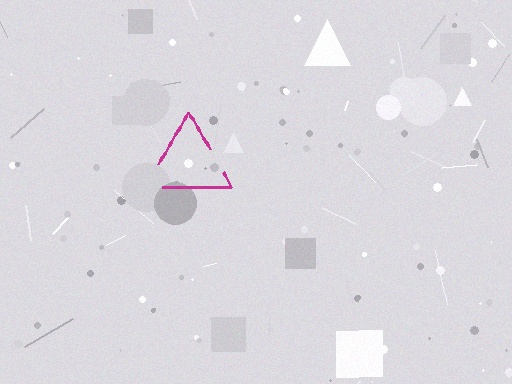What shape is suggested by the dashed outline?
The dashed outline suggests a triangle.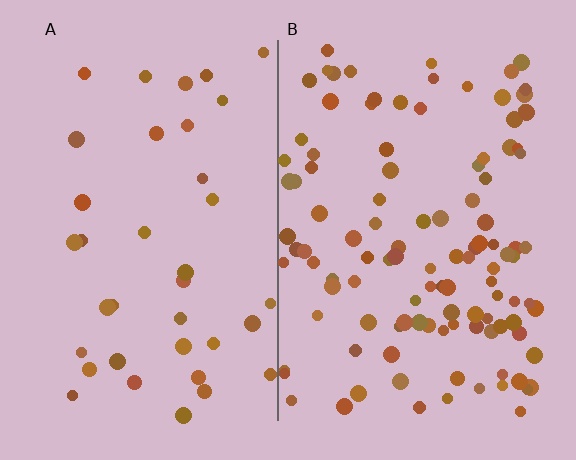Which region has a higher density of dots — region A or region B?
B (the right).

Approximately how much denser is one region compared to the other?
Approximately 3.1× — region B over region A.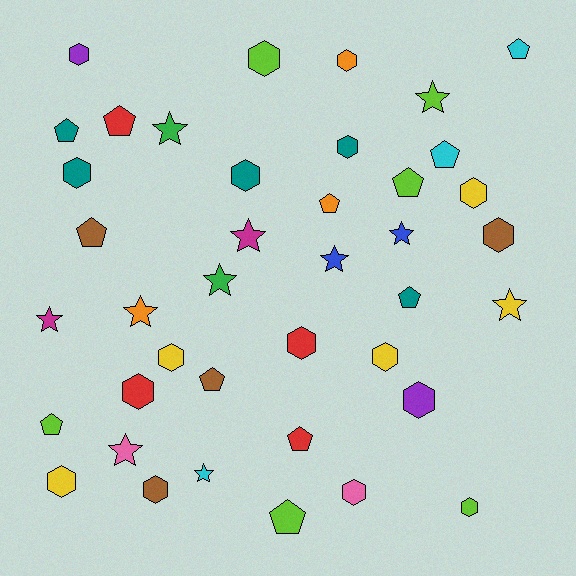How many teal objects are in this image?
There are 5 teal objects.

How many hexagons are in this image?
There are 17 hexagons.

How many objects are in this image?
There are 40 objects.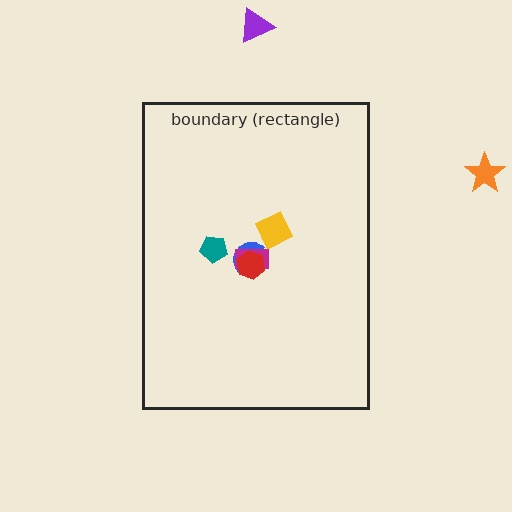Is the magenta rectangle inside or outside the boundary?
Inside.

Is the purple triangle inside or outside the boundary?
Outside.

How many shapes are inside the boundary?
5 inside, 2 outside.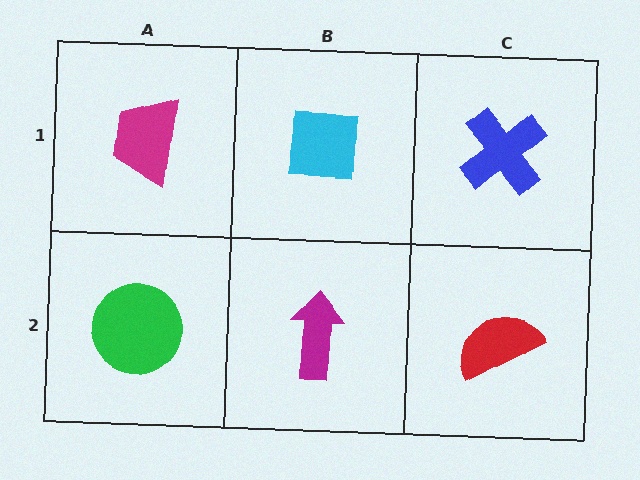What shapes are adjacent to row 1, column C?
A red semicircle (row 2, column C), a cyan square (row 1, column B).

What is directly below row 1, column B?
A magenta arrow.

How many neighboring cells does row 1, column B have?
3.